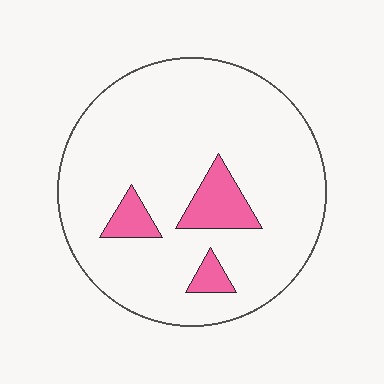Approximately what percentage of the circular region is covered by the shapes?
Approximately 10%.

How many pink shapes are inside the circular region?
3.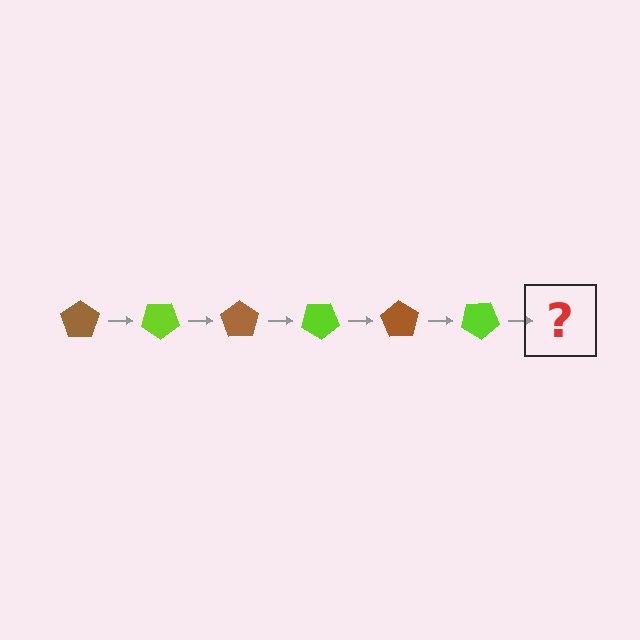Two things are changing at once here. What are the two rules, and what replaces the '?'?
The two rules are that it rotates 35 degrees each step and the color cycles through brown and lime. The '?' should be a brown pentagon, rotated 210 degrees from the start.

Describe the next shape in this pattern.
It should be a brown pentagon, rotated 210 degrees from the start.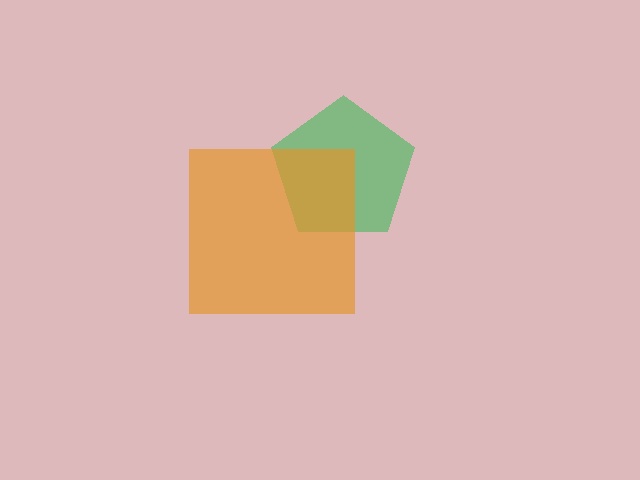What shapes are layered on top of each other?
The layered shapes are: a green pentagon, an orange square.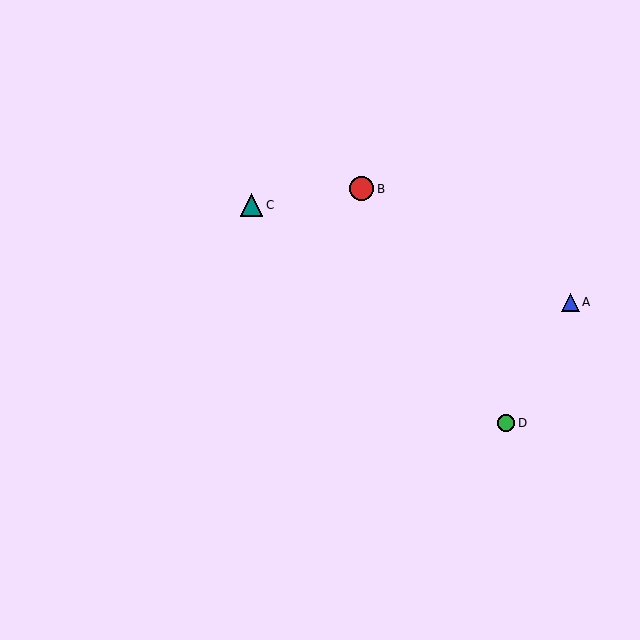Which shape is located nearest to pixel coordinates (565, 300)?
The blue triangle (labeled A) at (570, 302) is nearest to that location.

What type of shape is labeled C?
Shape C is a teal triangle.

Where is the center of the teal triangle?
The center of the teal triangle is at (252, 205).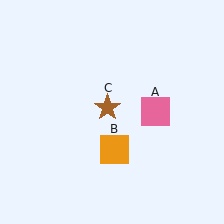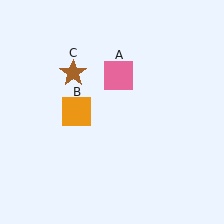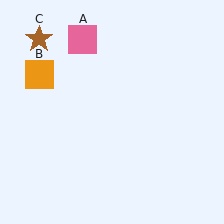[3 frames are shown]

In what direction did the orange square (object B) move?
The orange square (object B) moved up and to the left.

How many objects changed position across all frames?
3 objects changed position: pink square (object A), orange square (object B), brown star (object C).